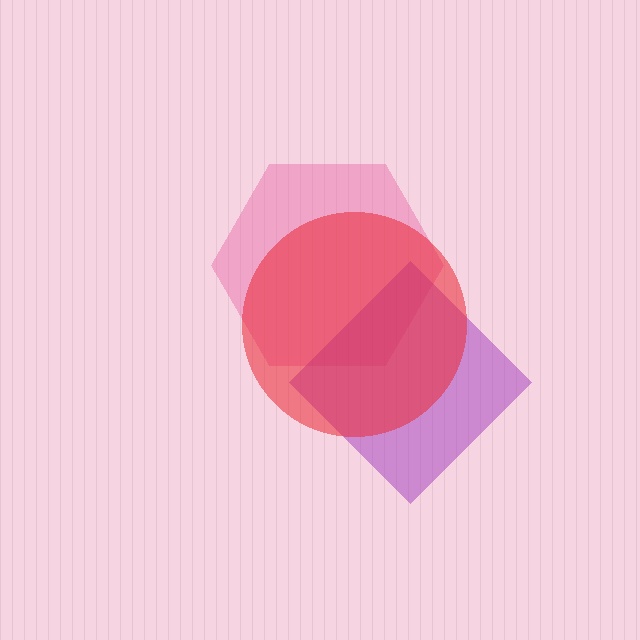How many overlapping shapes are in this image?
There are 3 overlapping shapes in the image.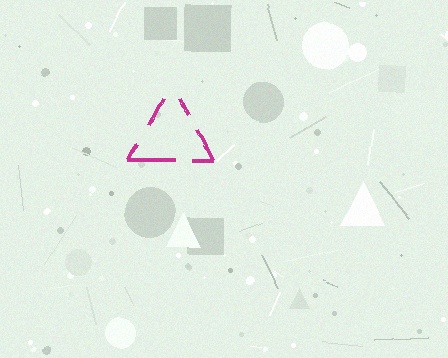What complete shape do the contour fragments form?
The contour fragments form a triangle.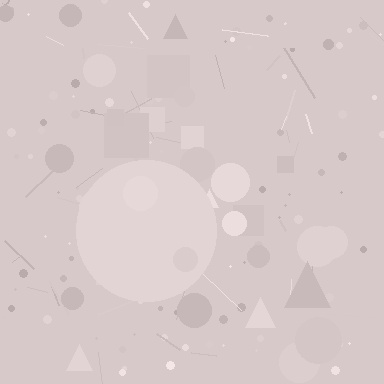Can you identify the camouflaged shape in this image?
The camouflaged shape is a circle.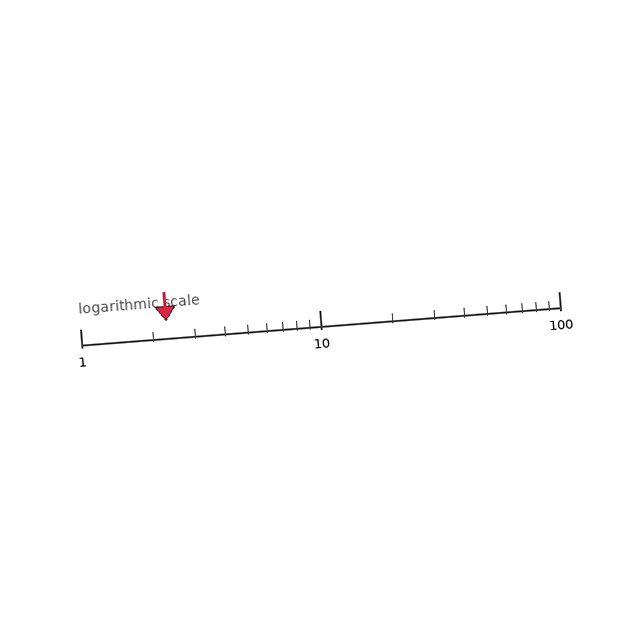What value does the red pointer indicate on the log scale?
The pointer indicates approximately 2.3.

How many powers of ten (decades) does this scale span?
The scale spans 2 decades, from 1 to 100.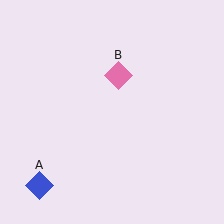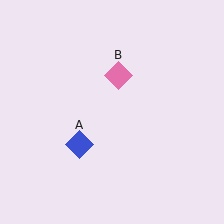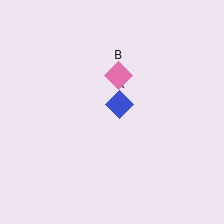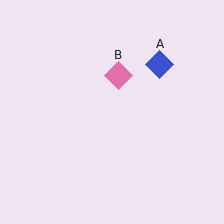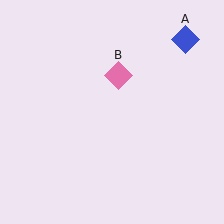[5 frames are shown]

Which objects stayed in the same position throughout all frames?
Pink diamond (object B) remained stationary.